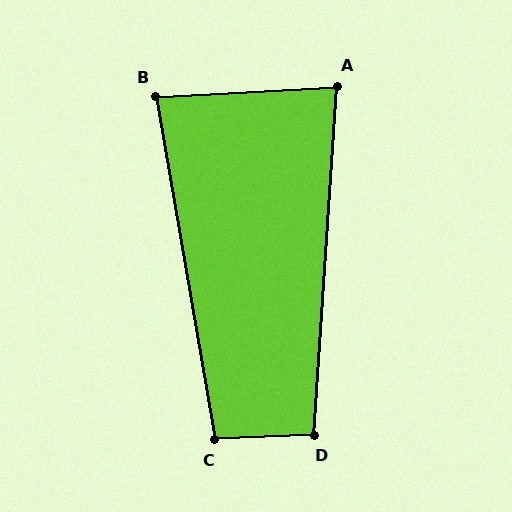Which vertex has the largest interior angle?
C, at approximately 97 degrees.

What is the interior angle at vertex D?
Approximately 96 degrees (obtuse).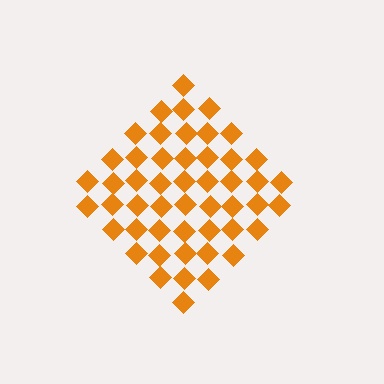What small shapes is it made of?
It is made of small diamonds.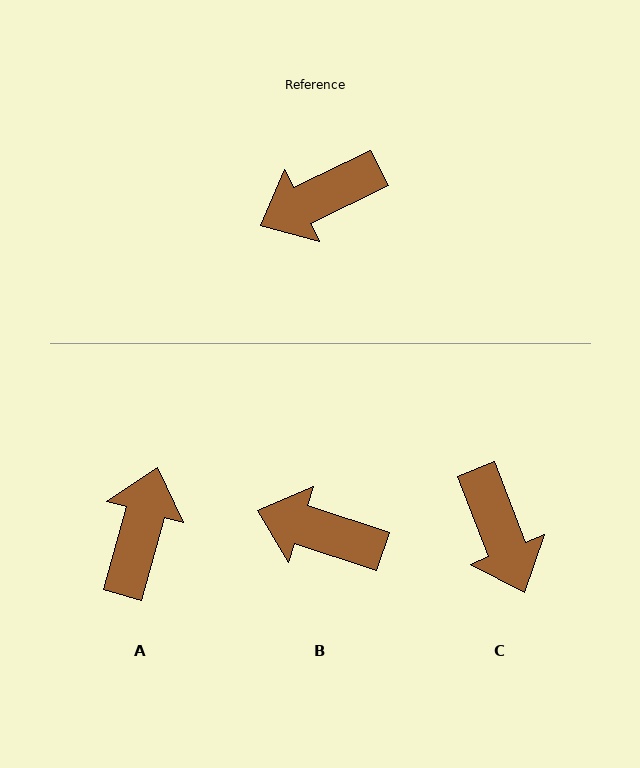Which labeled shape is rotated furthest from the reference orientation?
A, about 131 degrees away.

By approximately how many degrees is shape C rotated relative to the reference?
Approximately 86 degrees counter-clockwise.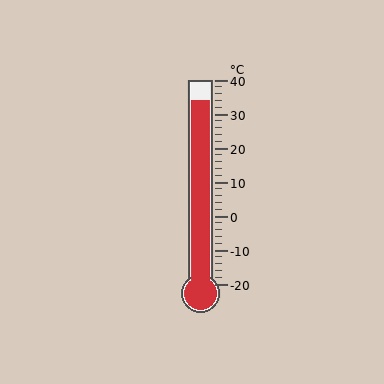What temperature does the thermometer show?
The thermometer shows approximately 34°C.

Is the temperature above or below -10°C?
The temperature is above -10°C.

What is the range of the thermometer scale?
The thermometer scale ranges from -20°C to 40°C.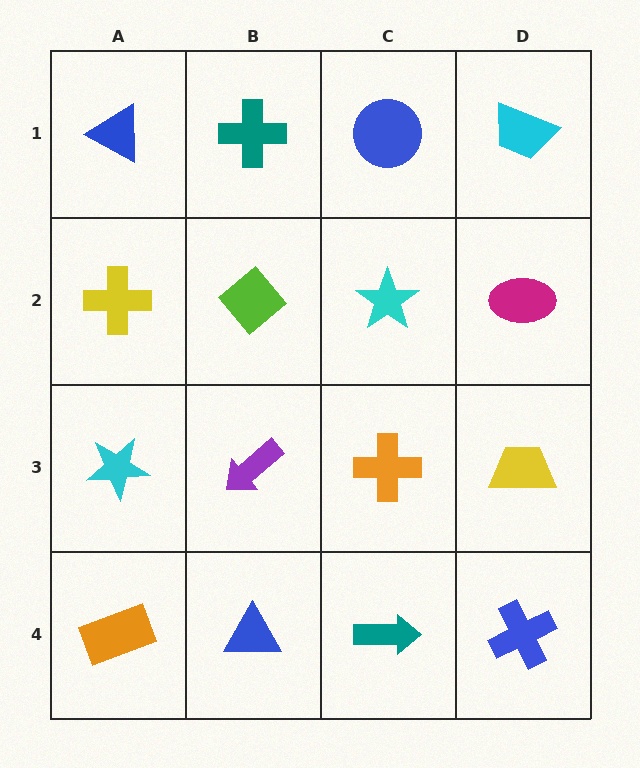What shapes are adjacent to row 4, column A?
A cyan star (row 3, column A), a blue triangle (row 4, column B).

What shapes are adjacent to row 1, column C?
A cyan star (row 2, column C), a teal cross (row 1, column B), a cyan trapezoid (row 1, column D).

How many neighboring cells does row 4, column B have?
3.